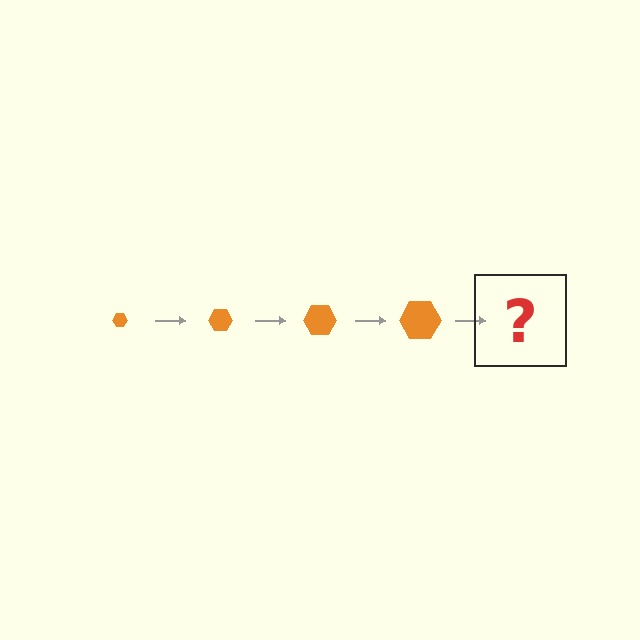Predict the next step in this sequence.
The next step is an orange hexagon, larger than the previous one.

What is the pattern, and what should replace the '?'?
The pattern is that the hexagon gets progressively larger each step. The '?' should be an orange hexagon, larger than the previous one.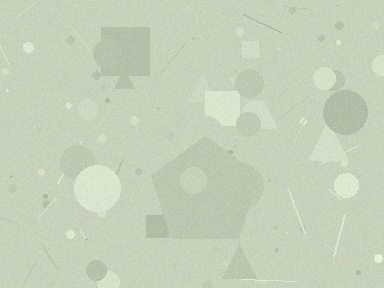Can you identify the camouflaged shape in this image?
The camouflaged shape is a pentagon.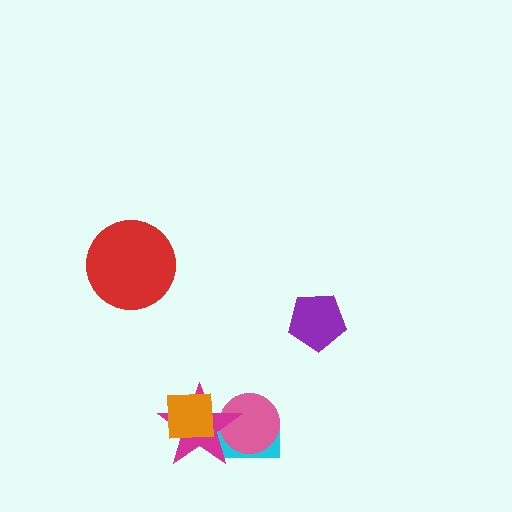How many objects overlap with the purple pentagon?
0 objects overlap with the purple pentagon.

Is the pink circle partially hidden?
Yes, it is partially covered by another shape.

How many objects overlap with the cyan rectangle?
2 objects overlap with the cyan rectangle.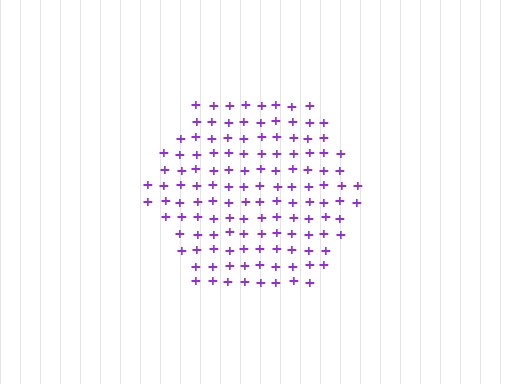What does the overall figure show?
The overall figure shows a hexagon.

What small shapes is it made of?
It is made of small plus signs.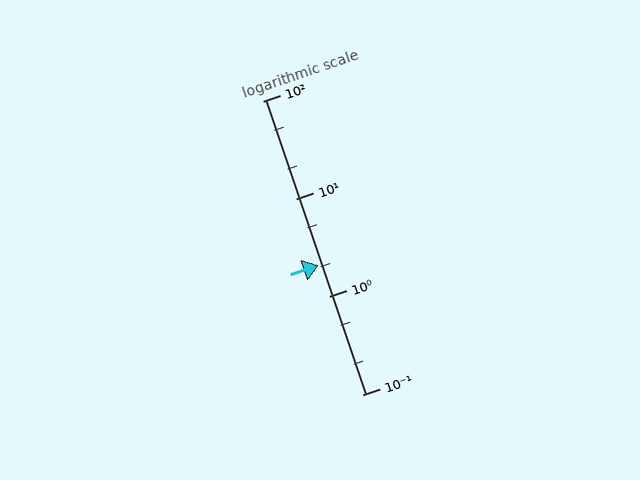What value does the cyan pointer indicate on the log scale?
The pointer indicates approximately 2.1.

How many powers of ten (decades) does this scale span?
The scale spans 3 decades, from 0.1 to 100.